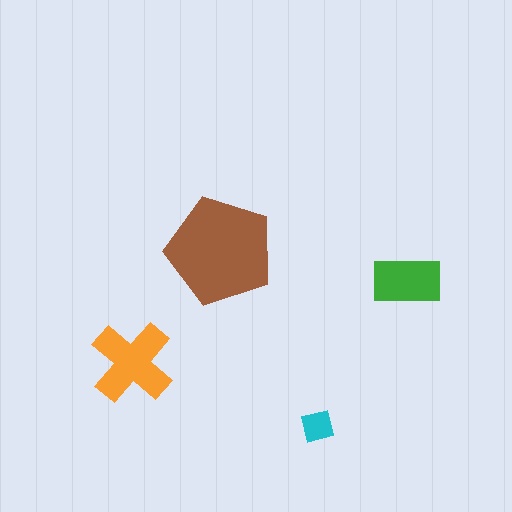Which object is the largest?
The brown pentagon.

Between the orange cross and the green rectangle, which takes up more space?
The orange cross.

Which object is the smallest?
The cyan square.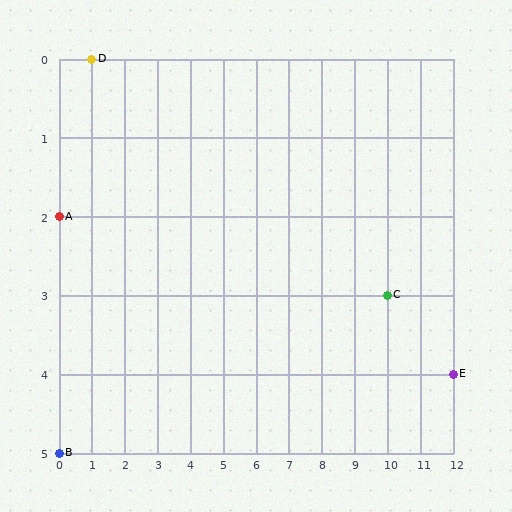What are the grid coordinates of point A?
Point A is at grid coordinates (0, 2).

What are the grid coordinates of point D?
Point D is at grid coordinates (1, 0).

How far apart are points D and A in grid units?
Points D and A are 1 column and 2 rows apart (about 2.2 grid units diagonally).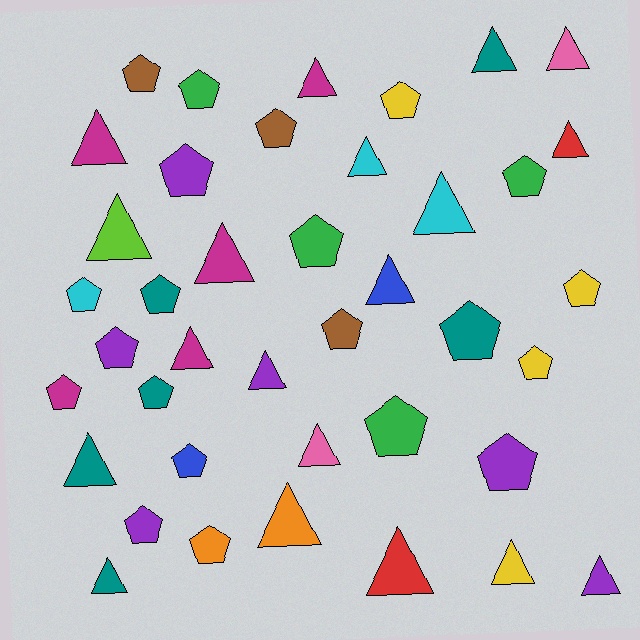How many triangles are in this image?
There are 19 triangles.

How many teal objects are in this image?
There are 6 teal objects.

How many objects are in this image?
There are 40 objects.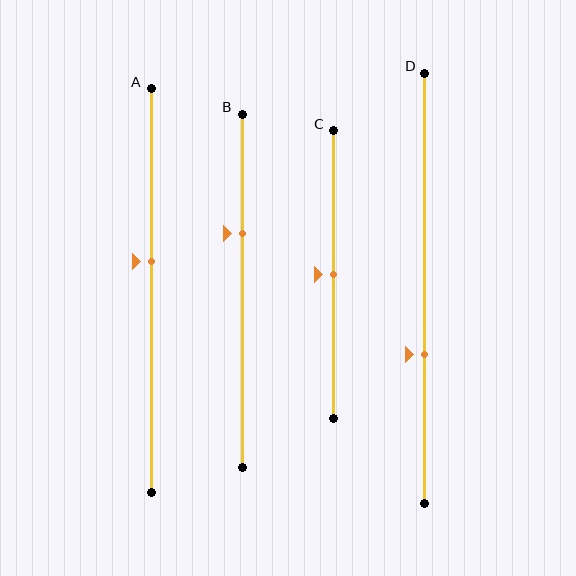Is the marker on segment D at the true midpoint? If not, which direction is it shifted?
No, the marker on segment D is shifted downward by about 15% of the segment length.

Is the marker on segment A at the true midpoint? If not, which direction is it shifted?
No, the marker on segment A is shifted upward by about 7% of the segment length.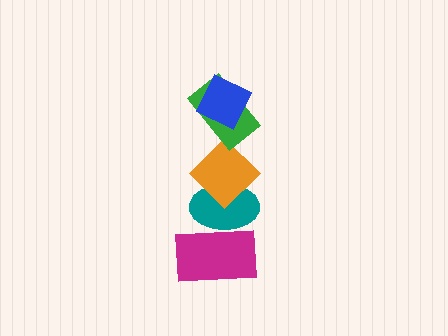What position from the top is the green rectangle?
The green rectangle is 2nd from the top.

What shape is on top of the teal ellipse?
The orange diamond is on top of the teal ellipse.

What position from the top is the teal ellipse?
The teal ellipse is 4th from the top.